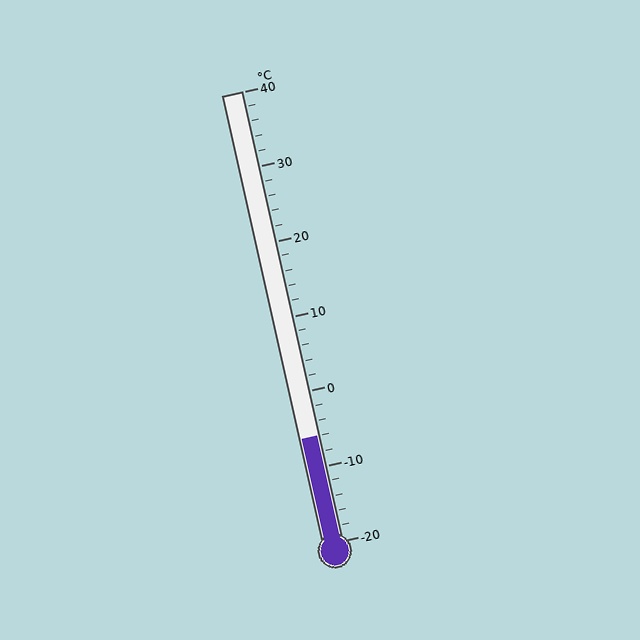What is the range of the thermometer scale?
The thermometer scale ranges from -20°C to 40°C.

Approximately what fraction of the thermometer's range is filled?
The thermometer is filled to approximately 25% of its range.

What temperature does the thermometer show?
The thermometer shows approximately -6°C.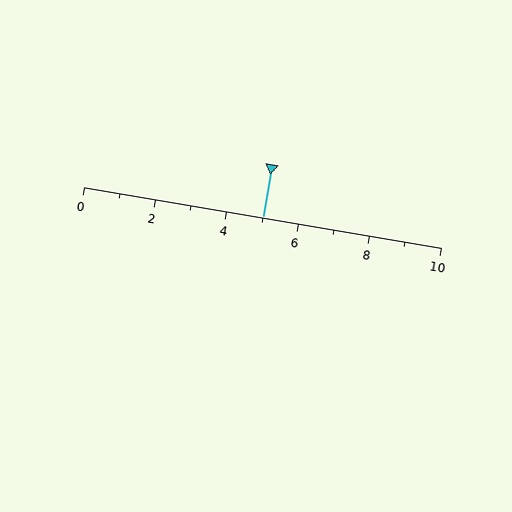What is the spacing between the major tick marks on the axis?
The major ticks are spaced 2 apart.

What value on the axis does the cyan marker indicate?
The marker indicates approximately 5.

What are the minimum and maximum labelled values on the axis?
The axis runs from 0 to 10.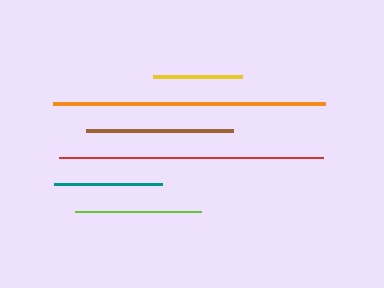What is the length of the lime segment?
The lime segment is approximately 127 pixels long.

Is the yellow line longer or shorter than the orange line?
The orange line is longer than the yellow line.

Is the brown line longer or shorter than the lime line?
The brown line is longer than the lime line.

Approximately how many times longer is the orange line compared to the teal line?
The orange line is approximately 2.5 times the length of the teal line.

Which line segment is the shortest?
The yellow line is the shortest at approximately 89 pixels.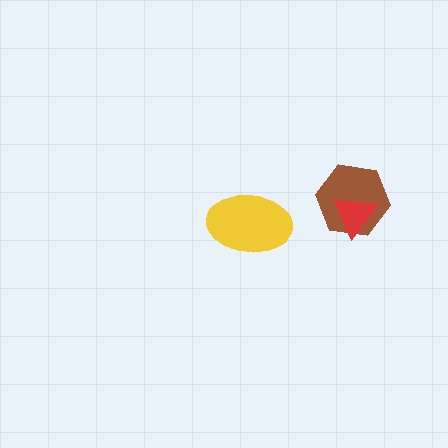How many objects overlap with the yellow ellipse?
0 objects overlap with the yellow ellipse.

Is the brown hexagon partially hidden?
Yes, it is partially covered by another shape.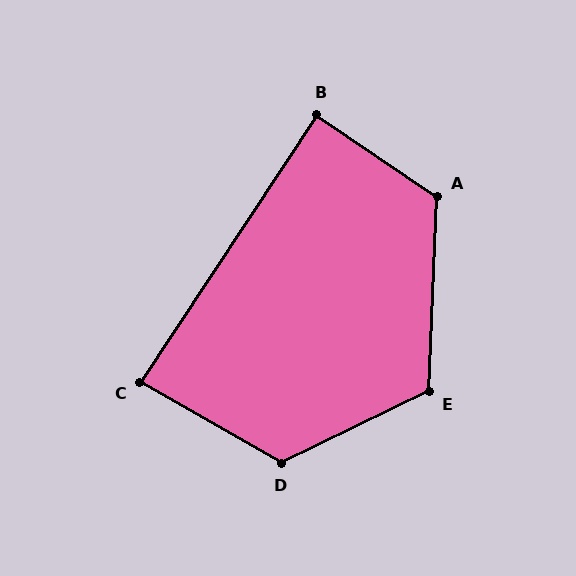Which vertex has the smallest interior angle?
C, at approximately 86 degrees.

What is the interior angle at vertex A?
Approximately 122 degrees (obtuse).